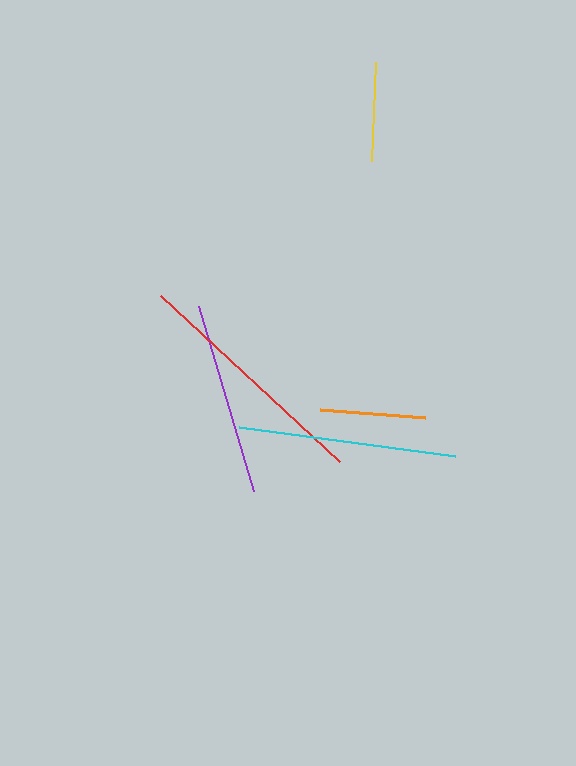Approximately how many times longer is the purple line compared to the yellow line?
The purple line is approximately 1.9 times the length of the yellow line.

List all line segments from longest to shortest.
From longest to shortest: red, cyan, purple, orange, yellow.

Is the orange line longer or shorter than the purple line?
The purple line is longer than the orange line.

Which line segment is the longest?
The red line is the longest at approximately 244 pixels.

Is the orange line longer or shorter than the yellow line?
The orange line is longer than the yellow line.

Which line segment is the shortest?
The yellow line is the shortest at approximately 99 pixels.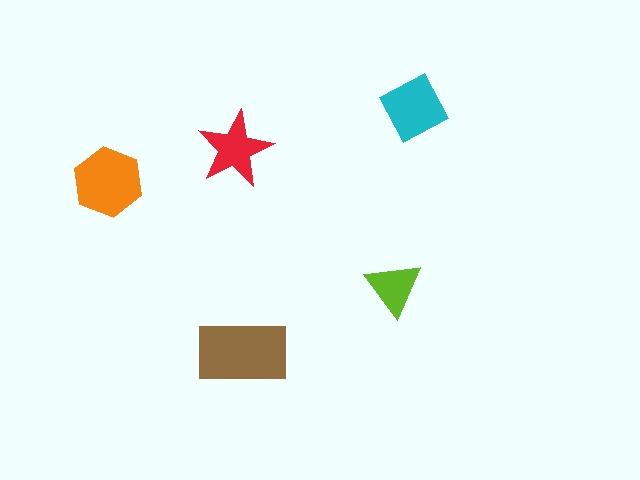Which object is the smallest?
The lime triangle.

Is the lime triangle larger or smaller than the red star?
Smaller.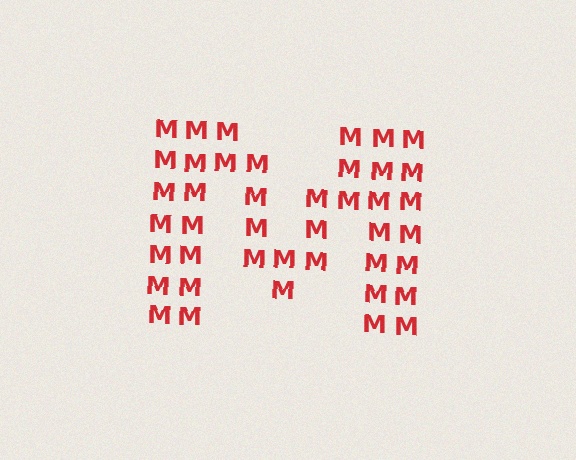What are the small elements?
The small elements are letter M's.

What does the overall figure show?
The overall figure shows the letter M.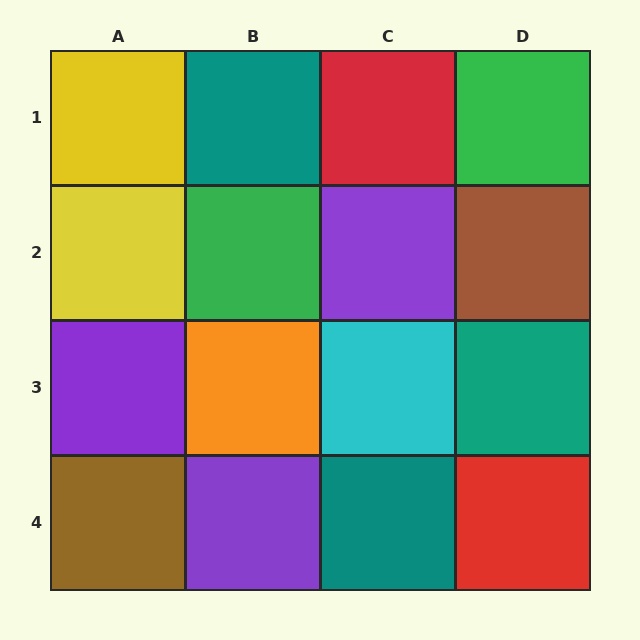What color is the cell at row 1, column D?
Green.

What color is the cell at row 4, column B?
Purple.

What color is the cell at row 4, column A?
Brown.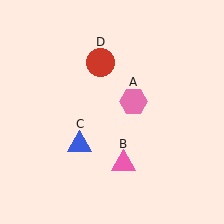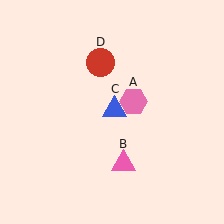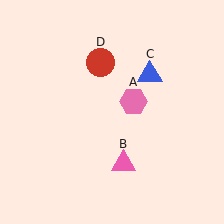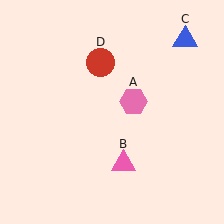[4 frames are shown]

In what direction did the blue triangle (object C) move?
The blue triangle (object C) moved up and to the right.